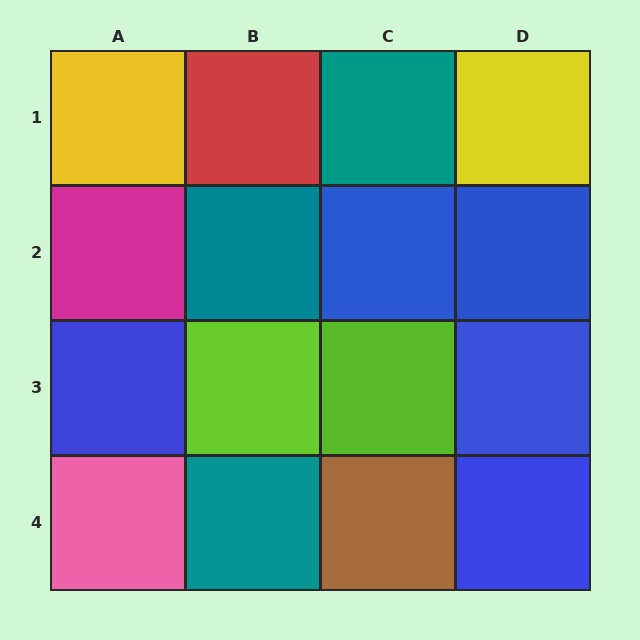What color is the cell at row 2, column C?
Blue.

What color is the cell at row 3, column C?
Lime.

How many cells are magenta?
1 cell is magenta.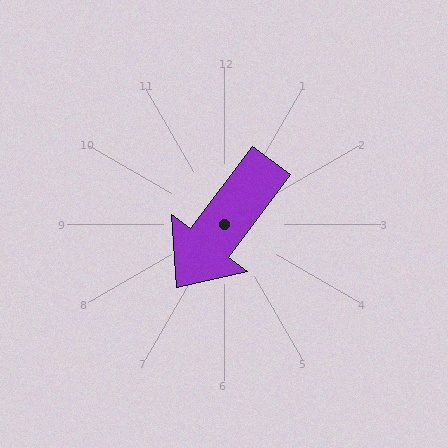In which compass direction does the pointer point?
Southwest.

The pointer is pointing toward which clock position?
Roughly 7 o'clock.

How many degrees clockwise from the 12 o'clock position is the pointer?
Approximately 217 degrees.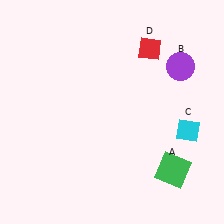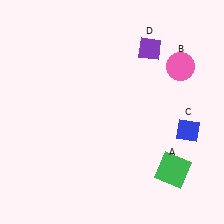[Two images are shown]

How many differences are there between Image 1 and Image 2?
There are 3 differences between the two images.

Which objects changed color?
B changed from purple to pink. C changed from cyan to blue. D changed from red to purple.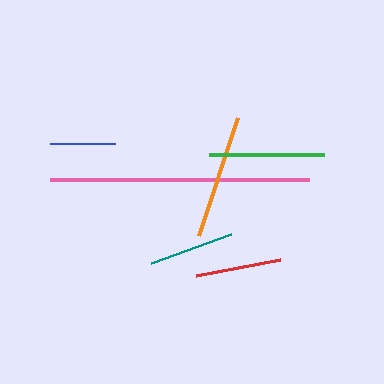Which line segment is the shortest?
The blue line is the shortest at approximately 65 pixels.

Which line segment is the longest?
The pink line is the longest at approximately 259 pixels.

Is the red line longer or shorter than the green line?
The green line is longer than the red line.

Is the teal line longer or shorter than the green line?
The green line is longer than the teal line.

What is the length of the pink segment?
The pink segment is approximately 259 pixels long.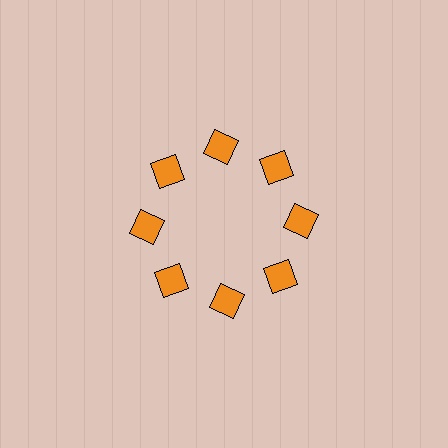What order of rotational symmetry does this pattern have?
This pattern has 8-fold rotational symmetry.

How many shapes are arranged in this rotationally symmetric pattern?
There are 8 shapes, arranged in 8 groups of 1.